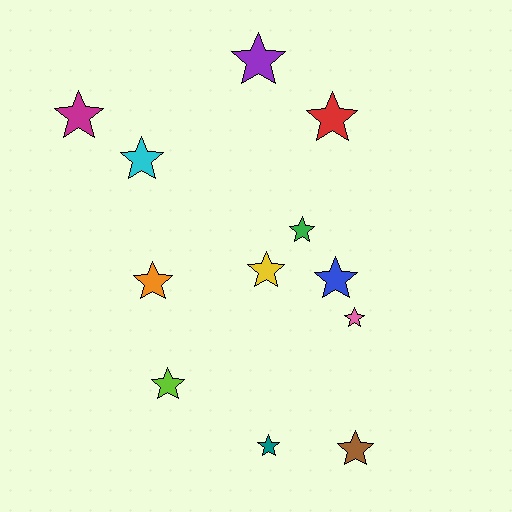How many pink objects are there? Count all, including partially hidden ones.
There is 1 pink object.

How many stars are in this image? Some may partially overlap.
There are 12 stars.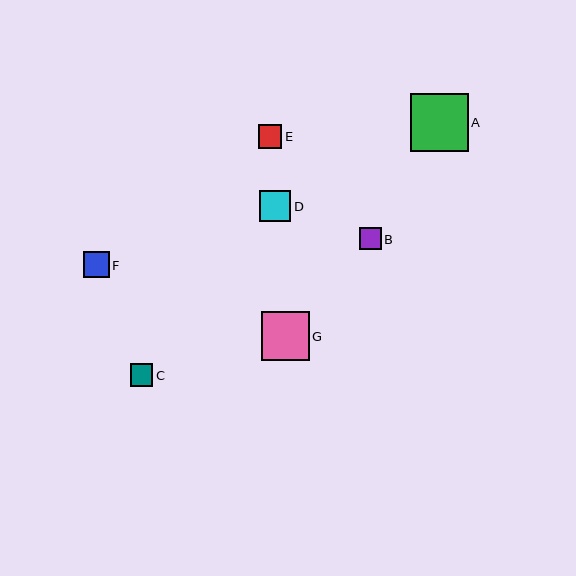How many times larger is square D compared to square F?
Square D is approximately 1.2 times the size of square F.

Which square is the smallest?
Square B is the smallest with a size of approximately 22 pixels.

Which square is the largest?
Square A is the largest with a size of approximately 58 pixels.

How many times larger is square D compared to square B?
Square D is approximately 1.4 times the size of square B.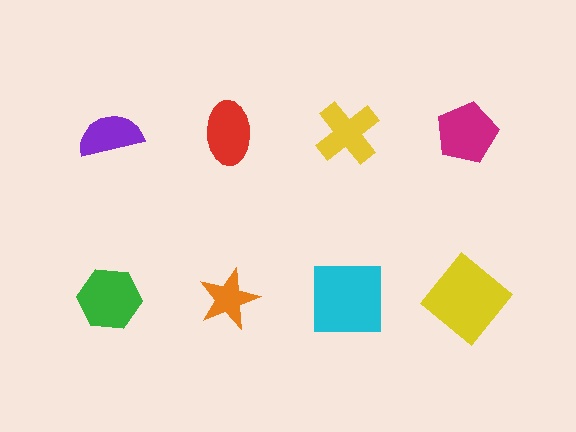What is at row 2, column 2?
An orange star.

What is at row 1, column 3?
A yellow cross.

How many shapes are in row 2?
4 shapes.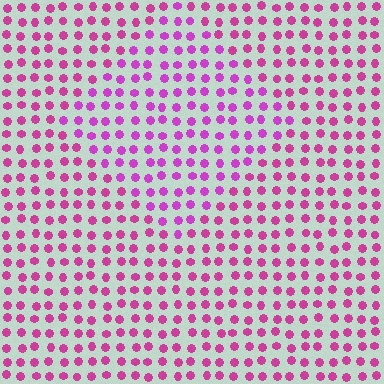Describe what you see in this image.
The image is filled with small magenta elements in a uniform arrangement. A diamond-shaped region is visible where the elements are tinted to a slightly different hue, forming a subtle color boundary.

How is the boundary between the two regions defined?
The boundary is defined purely by a slight shift in hue (about 20 degrees). Spacing, size, and orientation are identical on both sides.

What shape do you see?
I see a diamond.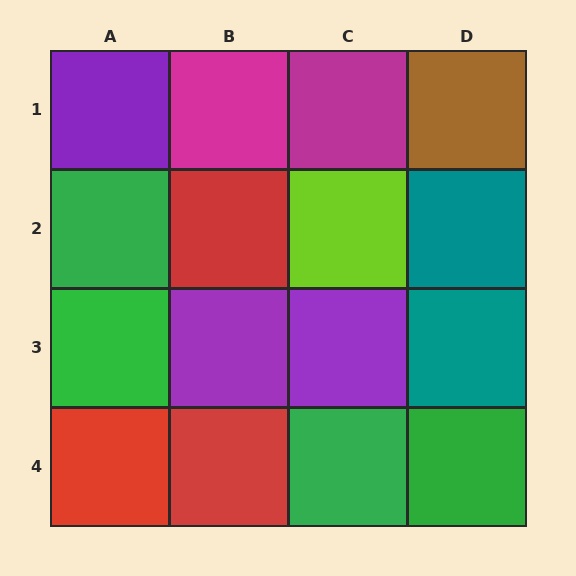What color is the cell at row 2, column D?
Teal.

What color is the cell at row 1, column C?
Magenta.